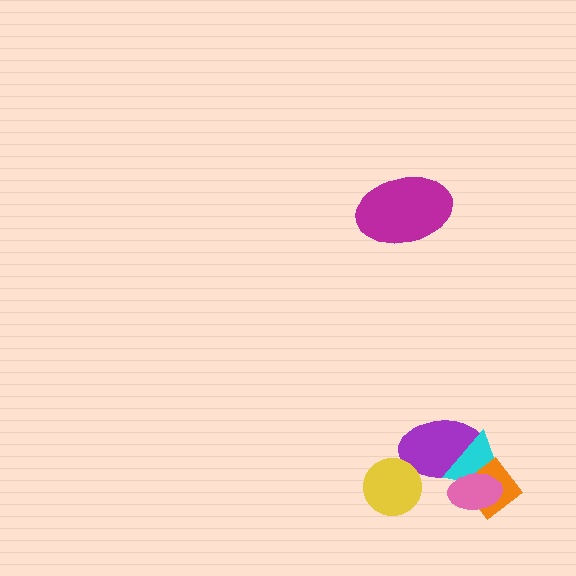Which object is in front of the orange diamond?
The pink ellipse is in front of the orange diamond.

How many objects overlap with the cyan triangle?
3 objects overlap with the cyan triangle.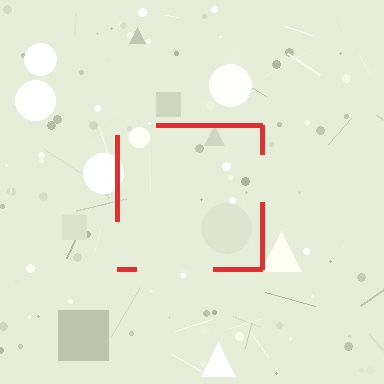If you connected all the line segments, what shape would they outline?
They would outline a square.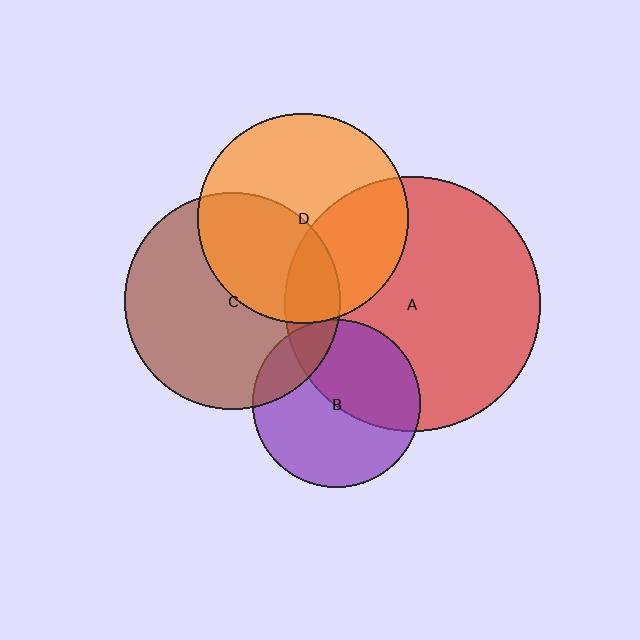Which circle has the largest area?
Circle A (red).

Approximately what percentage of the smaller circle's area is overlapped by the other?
Approximately 5%.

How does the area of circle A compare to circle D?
Approximately 1.5 times.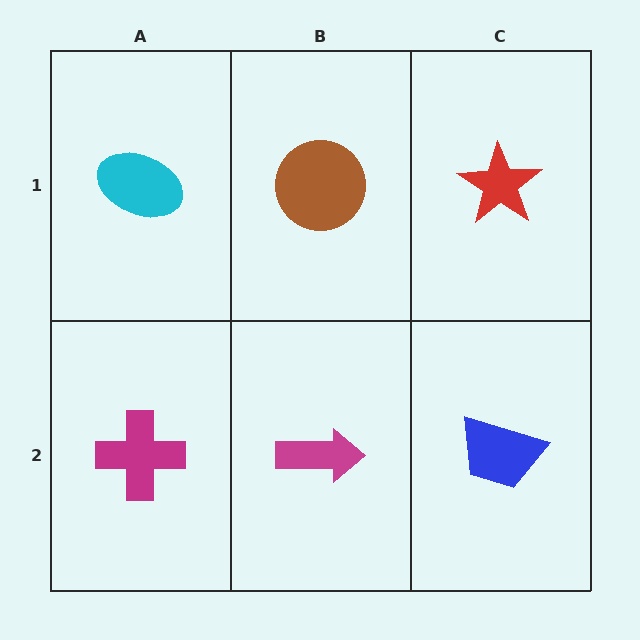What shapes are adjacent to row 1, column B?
A magenta arrow (row 2, column B), a cyan ellipse (row 1, column A), a red star (row 1, column C).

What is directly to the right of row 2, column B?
A blue trapezoid.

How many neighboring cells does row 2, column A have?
2.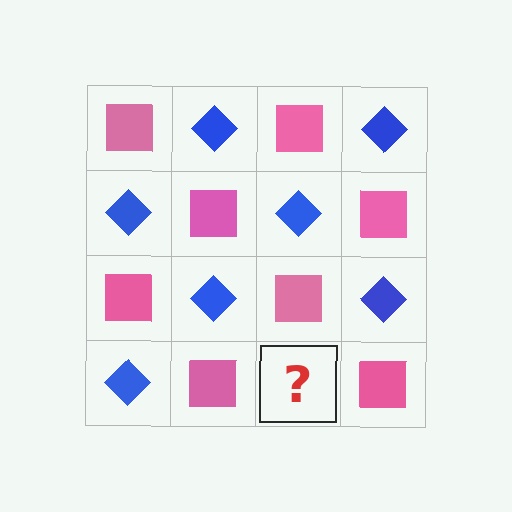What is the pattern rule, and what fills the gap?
The rule is that it alternates pink square and blue diamond in a checkerboard pattern. The gap should be filled with a blue diamond.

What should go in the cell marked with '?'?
The missing cell should contain a blue diamond.